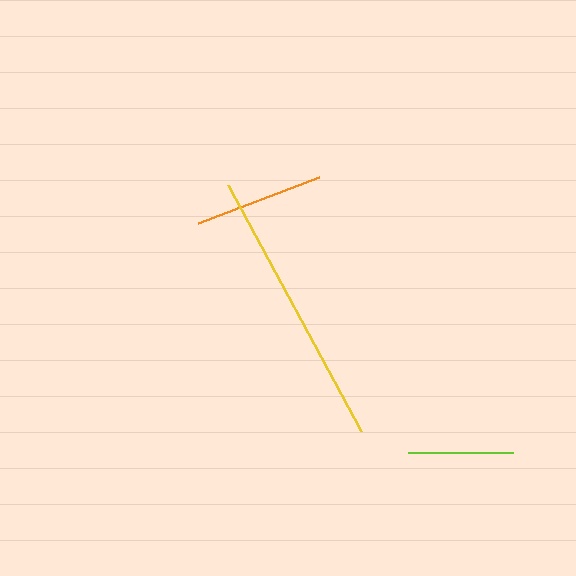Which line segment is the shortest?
The lime line is the shortest at approximately 105 pixels.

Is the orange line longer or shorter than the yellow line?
The yellow line is longer than the orange line.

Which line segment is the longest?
The yellow line is the longest at approximately 279 pixels.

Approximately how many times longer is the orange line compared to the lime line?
The orange line is approximately 1.2 times the length of the lime line.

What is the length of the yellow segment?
The yellow segment is approximately 279 pixels long.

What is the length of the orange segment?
The orange segment is approximately 130 pixels long.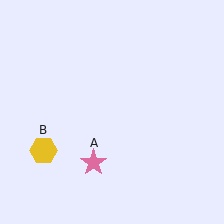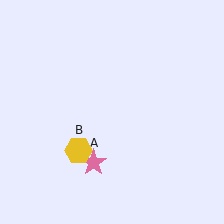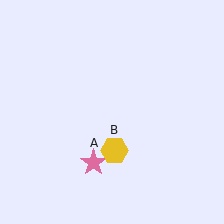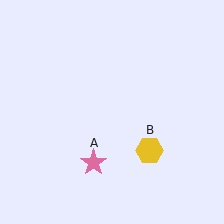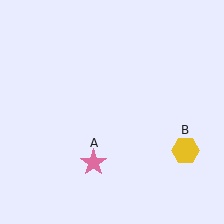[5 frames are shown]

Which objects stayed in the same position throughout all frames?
Pink star (object A) remained stationary.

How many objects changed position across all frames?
1 object changed position: yellow hexagon (object B).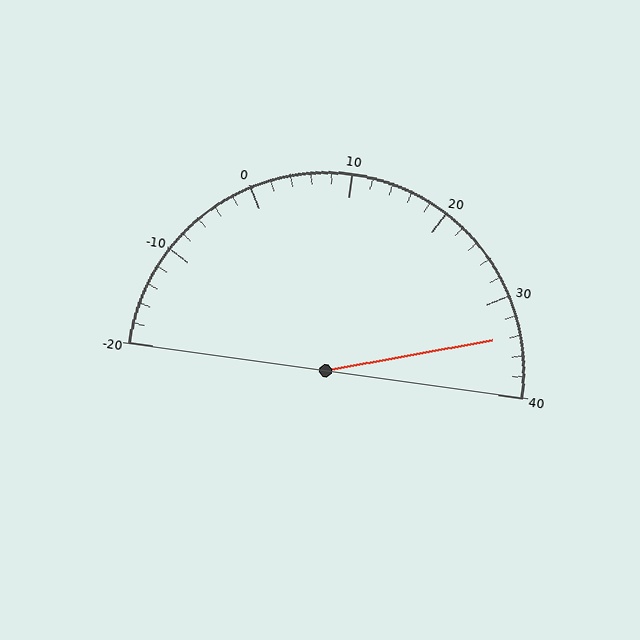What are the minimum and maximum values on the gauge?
The gauge ranges from -20 to 40.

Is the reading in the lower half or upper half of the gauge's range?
The reading is in the upper half of the range (-20 to 40).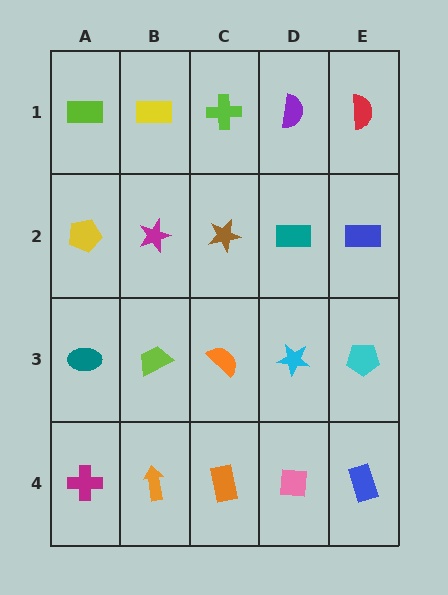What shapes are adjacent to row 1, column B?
A magenta star (row 2, column B), a lime rectangle (row 1, column A), a lime cross (row 1, column C).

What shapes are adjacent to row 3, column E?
A blue rectangle (row 2, column E), a blue rectangle (row 4, column E), a cyan star (row 3, column D).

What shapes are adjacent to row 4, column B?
A lime trapezoid (row 3, column B), a magenta cross (row 4, column A), an orange rectangle (row 4, column C).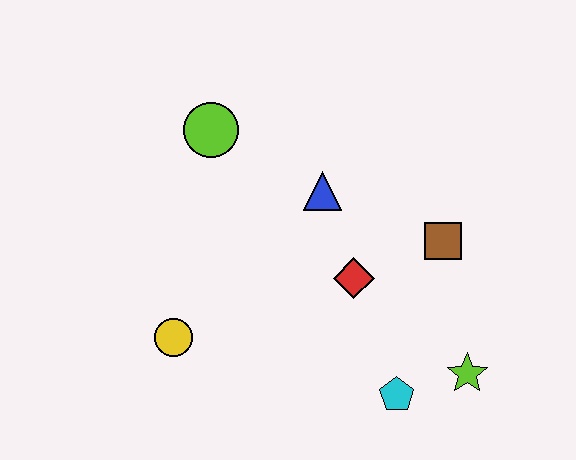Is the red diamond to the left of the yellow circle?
No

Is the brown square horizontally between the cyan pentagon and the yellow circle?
No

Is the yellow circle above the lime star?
Yes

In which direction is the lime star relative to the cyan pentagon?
The lime star is to the right of the cyan pentagon.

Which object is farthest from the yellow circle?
The lime star is farthest from the yellow circle.